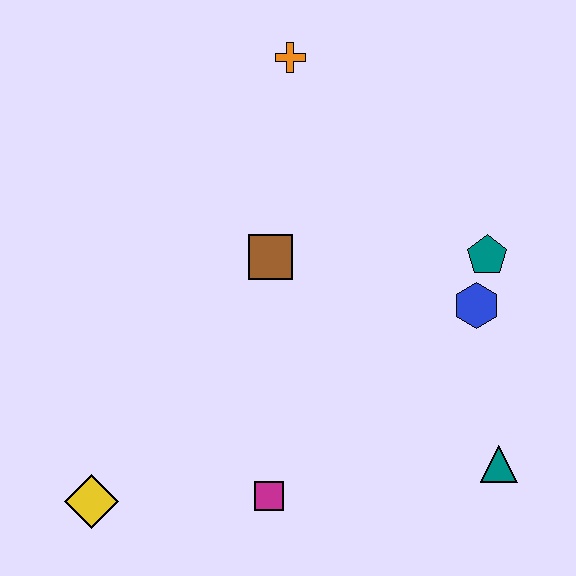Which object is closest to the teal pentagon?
The blue hexagon is closest to the teal pentagon.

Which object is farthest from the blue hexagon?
The yellow diamond is farthest from the blue hexagon.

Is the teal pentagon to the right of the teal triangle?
No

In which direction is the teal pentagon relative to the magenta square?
The teal pentagon is above the magenta square.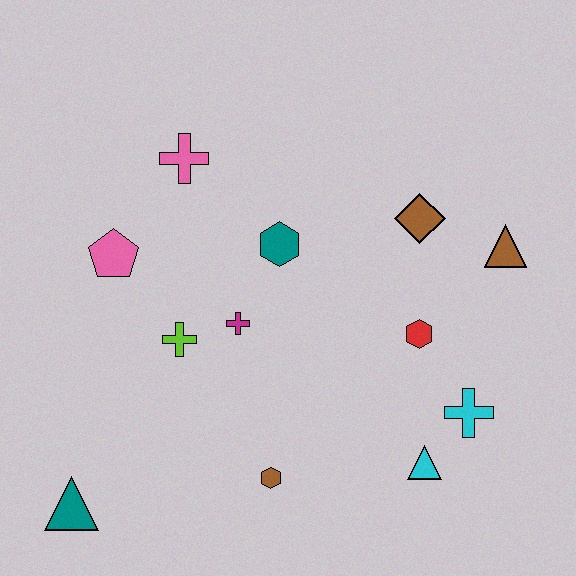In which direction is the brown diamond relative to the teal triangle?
The brown diamond is to the right of the teal triangle.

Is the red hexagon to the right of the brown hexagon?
Yes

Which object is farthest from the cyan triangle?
The pink cross is farthest from the cyan triangle.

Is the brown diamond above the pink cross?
No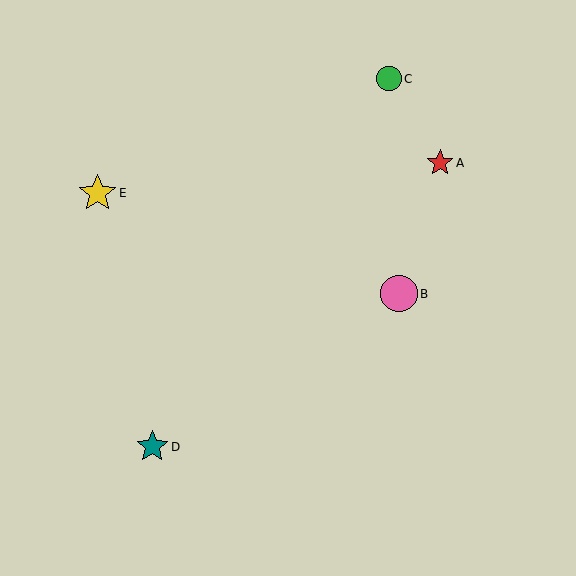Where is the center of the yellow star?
The center of the yellow star is at (98, 193).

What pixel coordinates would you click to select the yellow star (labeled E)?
Click at (98, 193) to select the yellow star E.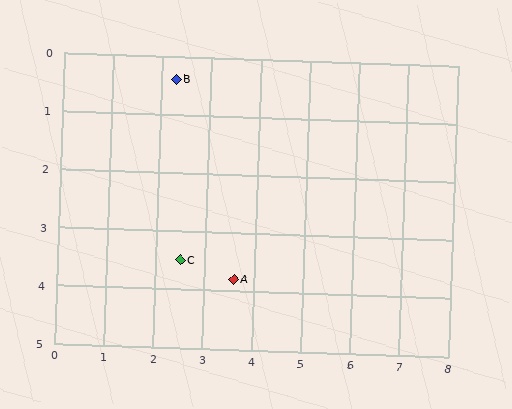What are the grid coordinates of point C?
Point C is at approximately (2.5, 3.5).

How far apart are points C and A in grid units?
Points C and A are about 1.1 grid units apart.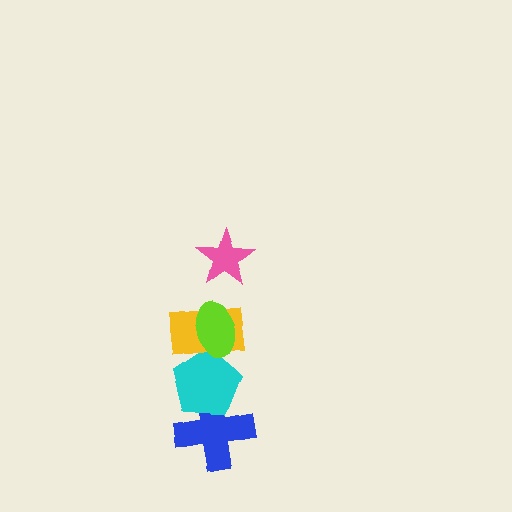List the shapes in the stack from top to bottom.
From top to bottom: the pink star, the lime ellipse, the yellow rectangle, the cyan pentagon, the blue cross.